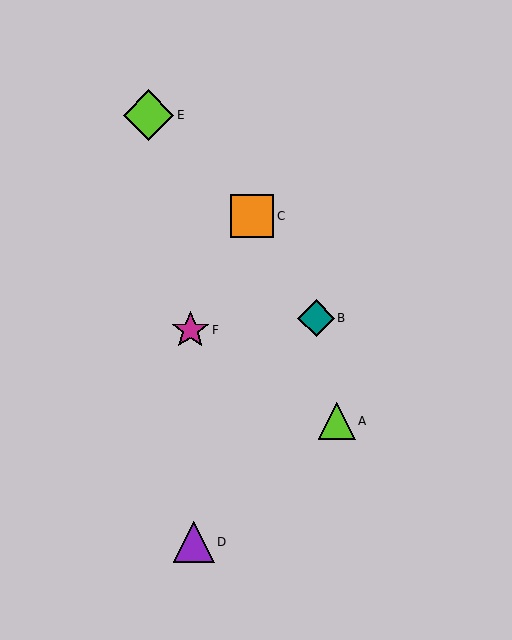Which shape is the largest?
The lime diamond (labeled E) is the largest.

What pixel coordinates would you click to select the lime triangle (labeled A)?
Click at (337, 421) to select the lime triangle A.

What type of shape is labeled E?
Shape E is a lime diamond.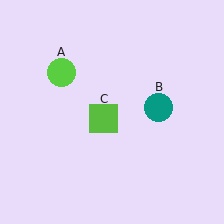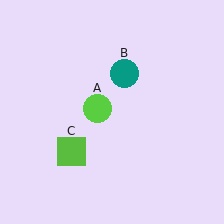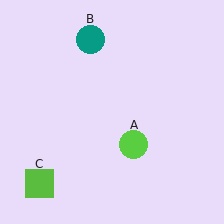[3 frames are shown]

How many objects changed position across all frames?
3 objects changed position: lime circle (object A), teal circle (object B), lime square (object C).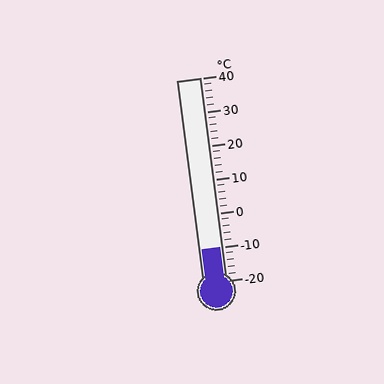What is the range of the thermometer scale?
The thermometer scale ranges from -20°C to 40°C.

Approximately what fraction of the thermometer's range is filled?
The thermometer is filled to approximately 15% of its range.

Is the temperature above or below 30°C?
The temperature is below 30°C.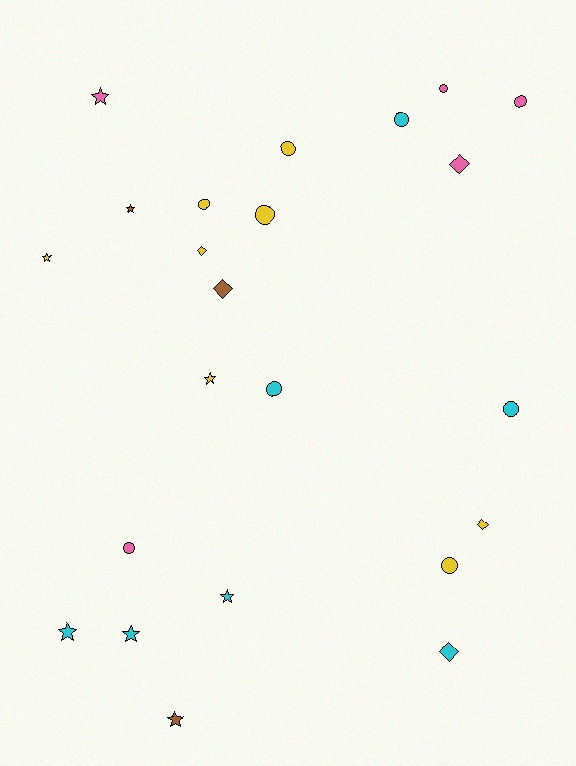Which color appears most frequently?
Yellow, with 8 objects.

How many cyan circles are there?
There are 3 cyan circles.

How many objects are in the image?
There are 23 objects.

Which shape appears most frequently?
Circle, with 10 objects.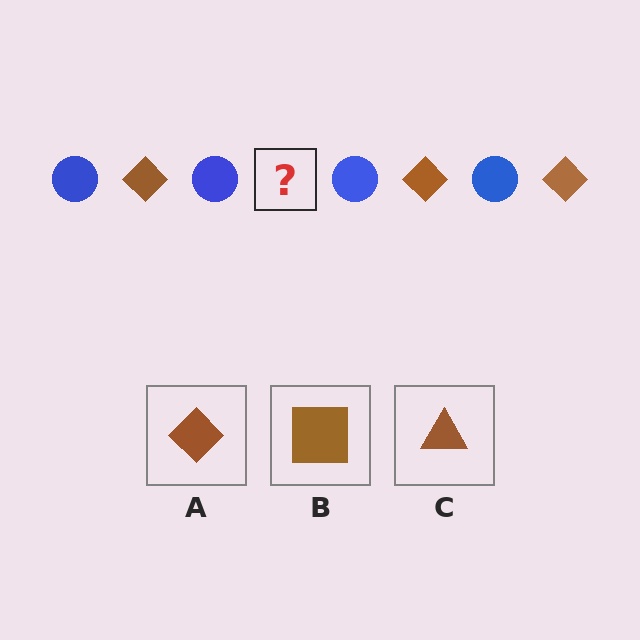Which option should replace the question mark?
Option A.